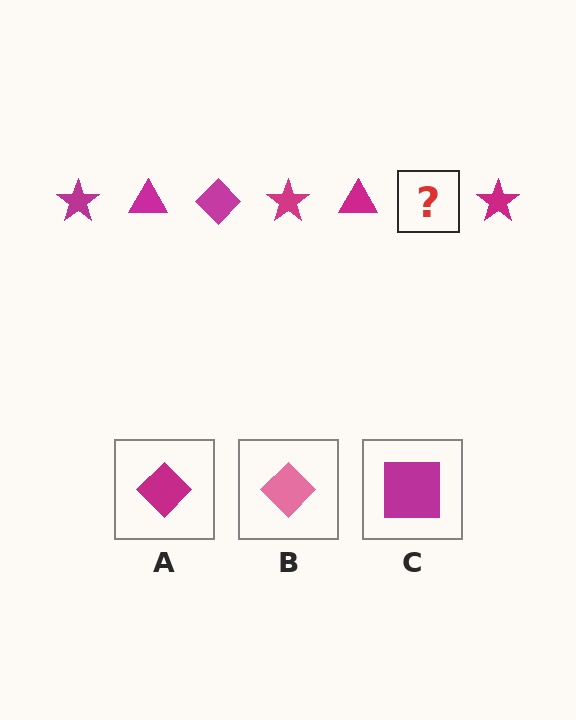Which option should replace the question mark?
Option A.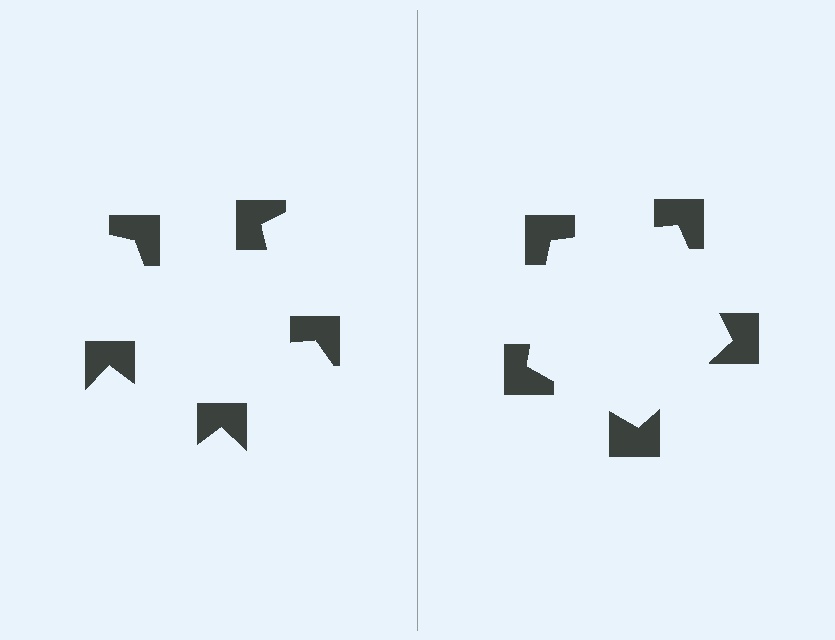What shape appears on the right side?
An illusory pentagon.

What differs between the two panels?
The notched squares are positioned identically on both sides; only the wedge orientations differ. On the right they align to a pentagon; on the left they are misaligned.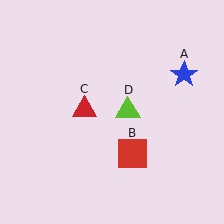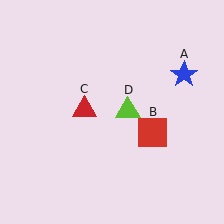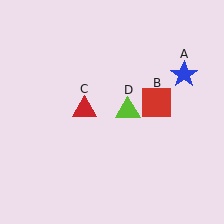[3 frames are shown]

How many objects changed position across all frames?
1 object changed position: red square (object B).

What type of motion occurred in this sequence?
The red square (object B) rotated counterclockwise around the center of the scene.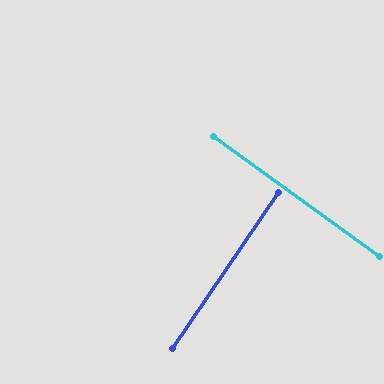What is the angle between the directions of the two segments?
Approximately 88 degrees.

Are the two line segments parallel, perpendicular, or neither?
Perpendicular — they meet at approximately 88°.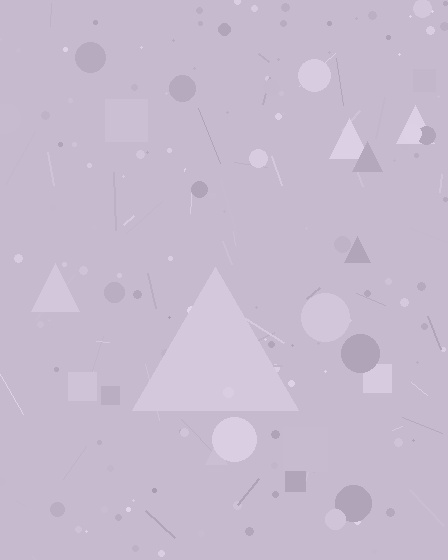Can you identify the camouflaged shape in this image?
The camouflaged shape is a triangle.